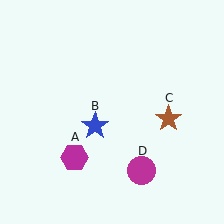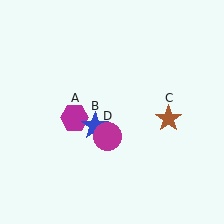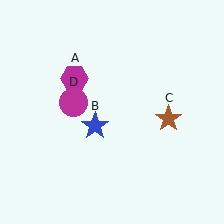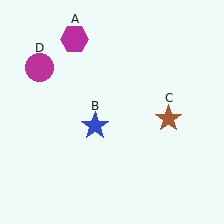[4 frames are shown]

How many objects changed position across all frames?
2 objects changed position: magenta hexagon (object A), magenta circle (object D).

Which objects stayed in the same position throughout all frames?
Blue star (object B) and brown star (object C) remained stationary.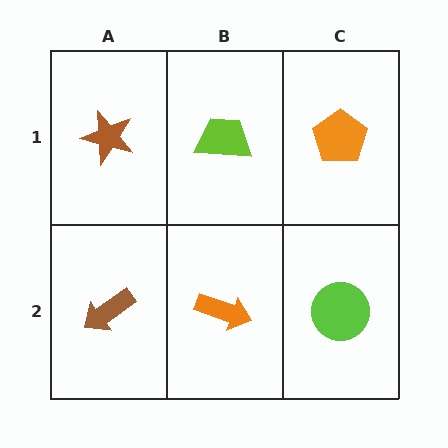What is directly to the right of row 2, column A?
An orange arrow.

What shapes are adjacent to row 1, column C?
A lime circle (row 2, column C), a lime trapezoid (row 1, column B).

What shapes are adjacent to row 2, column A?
A brown star (row 1, column A), an orange arrow (row 2, column B).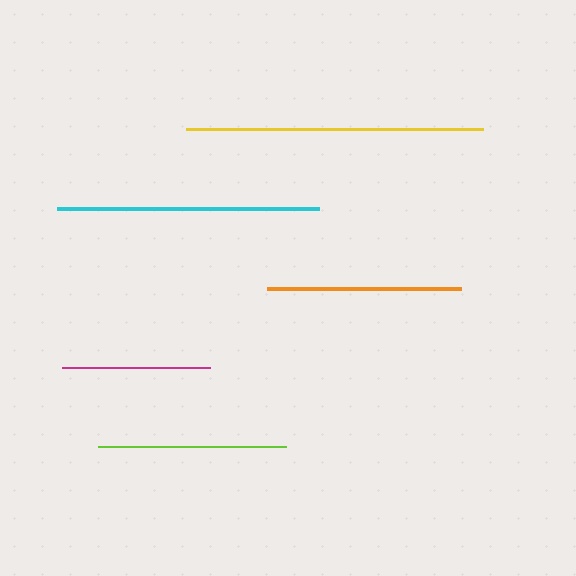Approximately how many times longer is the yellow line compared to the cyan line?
The yellow line is approximately 1.1 times the length of the cyan line.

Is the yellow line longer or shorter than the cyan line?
The yellow line is longer than the cyan line.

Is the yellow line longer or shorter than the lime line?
The yellow line is longer than the lime line.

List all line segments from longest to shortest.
From longest to shortest: yellow, cyan, orange, lime, magenta.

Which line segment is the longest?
The yellow line is the longest at approximately 297 pixels.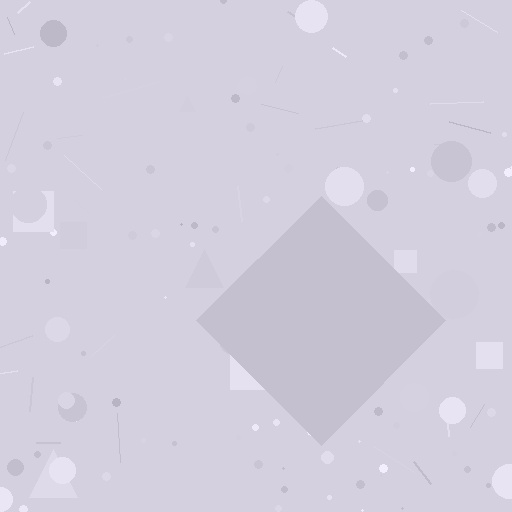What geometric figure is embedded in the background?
A diamond is embedded in the background.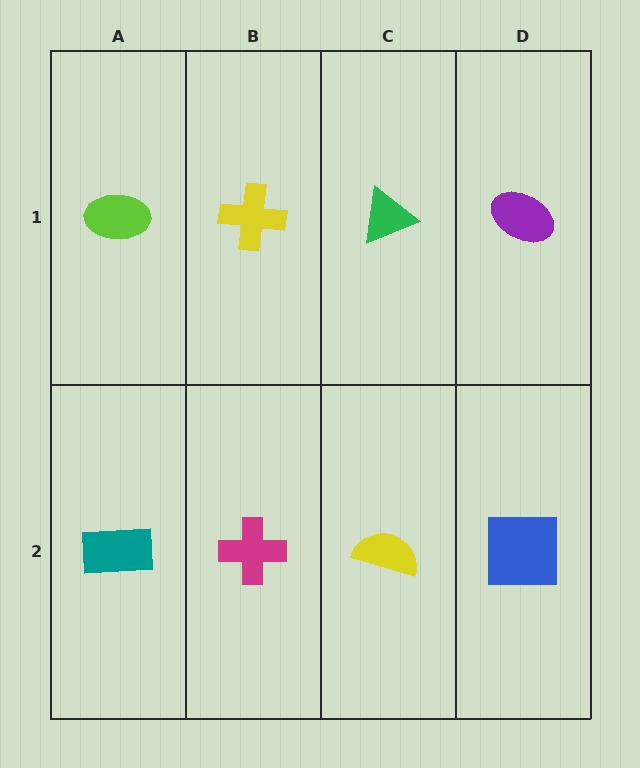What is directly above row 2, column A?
A lime ellipse.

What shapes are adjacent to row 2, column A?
A lime ellipse (row 1, column A), a magenta cross (row 2, column B).